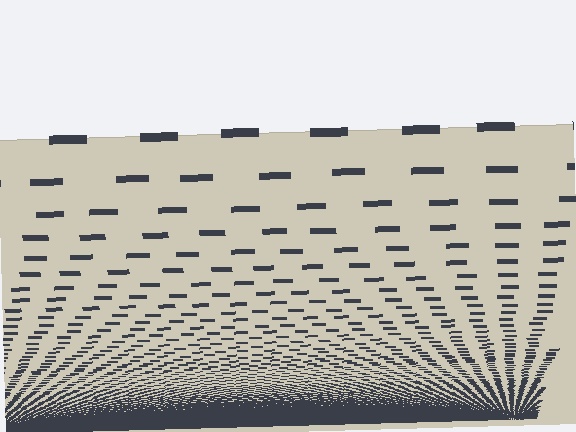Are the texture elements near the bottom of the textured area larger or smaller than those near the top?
Smaller. The gradient is inverted — elements near the bottom are smaller and denser.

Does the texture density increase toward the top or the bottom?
Density increases toward the bottom.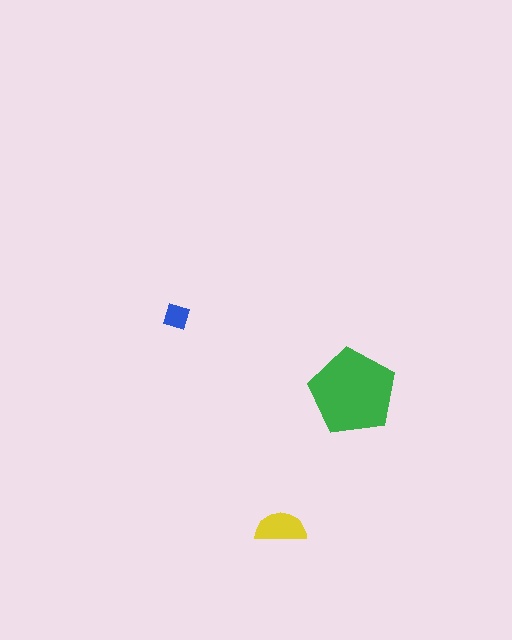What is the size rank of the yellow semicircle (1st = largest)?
2nd.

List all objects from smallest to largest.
The blue diamond, the yellow semicircle, the green pentagon.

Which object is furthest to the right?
The green pentagon is rightmost.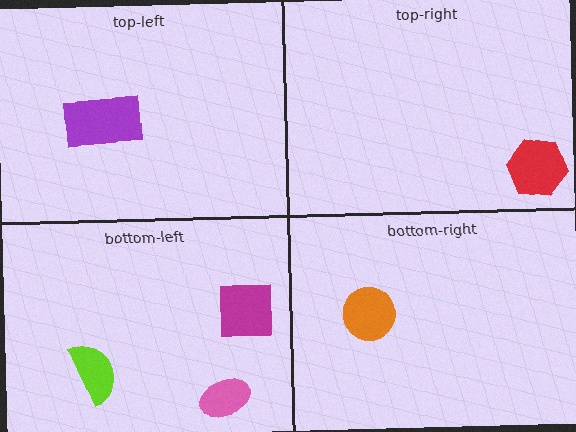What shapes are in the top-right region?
The red hexagon.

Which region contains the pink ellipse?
The bottom-left region.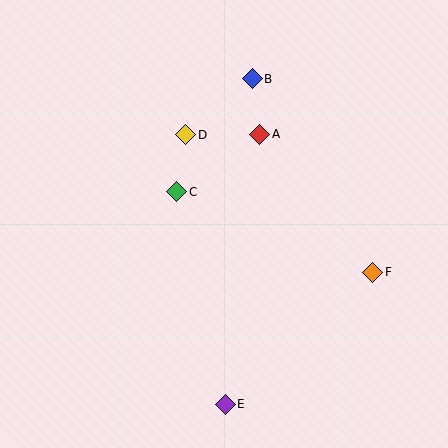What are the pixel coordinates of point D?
Point D is at (186, 135).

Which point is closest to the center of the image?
Point C at (177, 192) is closest to the center.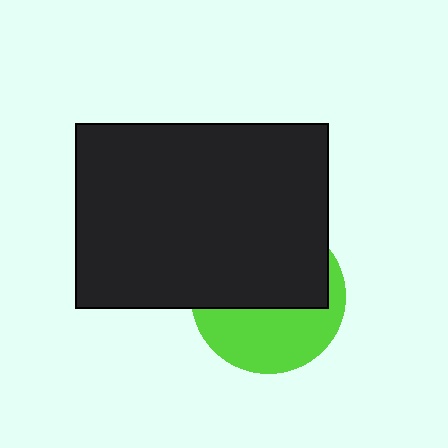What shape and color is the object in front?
The object in front is a black rectangle.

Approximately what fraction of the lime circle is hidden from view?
Roughly 57% of the lime circle is hidden behind the black rectangle.